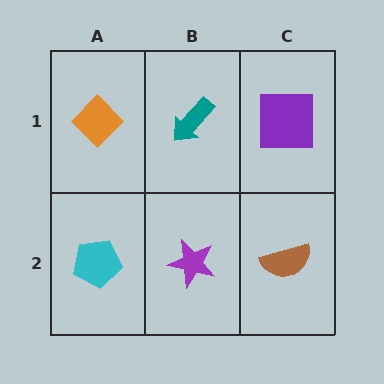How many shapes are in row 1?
3 shapes.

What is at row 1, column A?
An orange diamond.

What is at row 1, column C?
A purple square.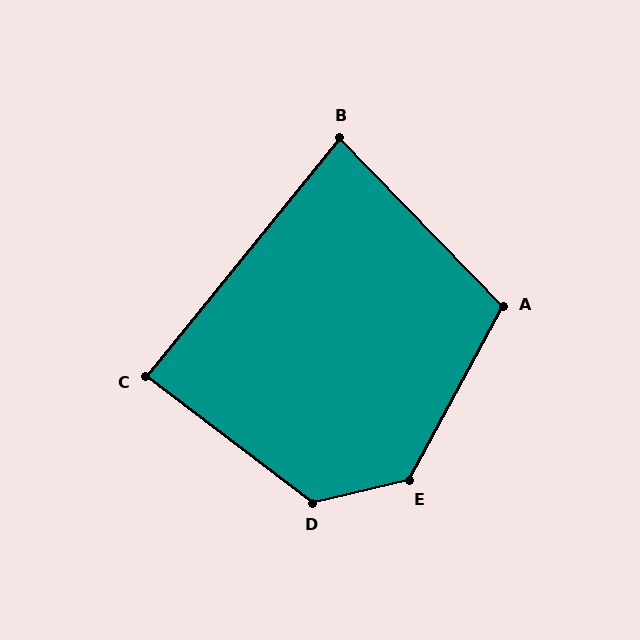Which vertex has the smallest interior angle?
B, at approximately 83 degrees.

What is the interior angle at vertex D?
Approximately 129 degrees (obtuse).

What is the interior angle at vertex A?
Approximately 108 degrees (obtuse).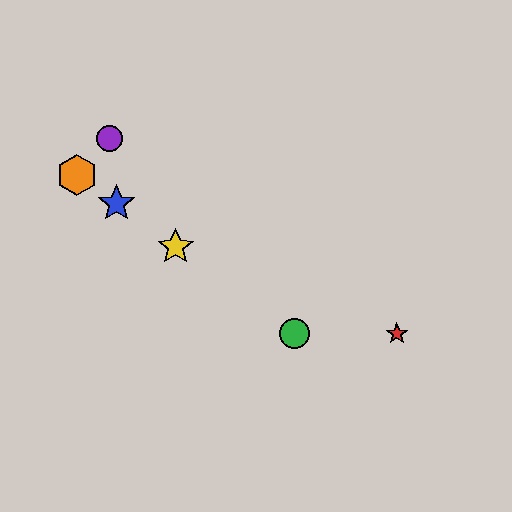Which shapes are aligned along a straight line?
The blue star, the green circle, the yellow star, the orange hexagon are aligned along a straight line.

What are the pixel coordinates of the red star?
The red star is at (397, 334).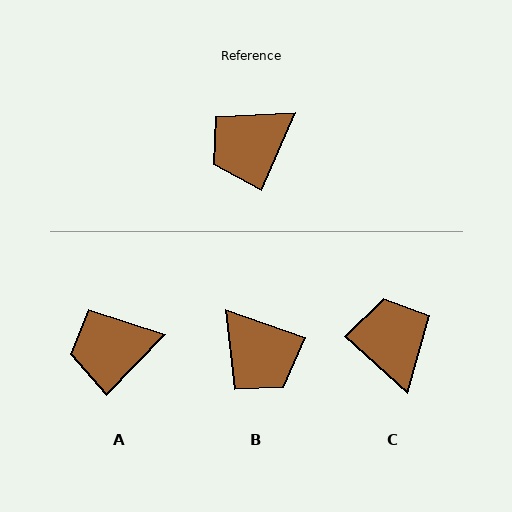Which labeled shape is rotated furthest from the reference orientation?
C, about 108 degrees away.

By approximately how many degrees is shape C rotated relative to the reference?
Approximately 108 degrees clockwise.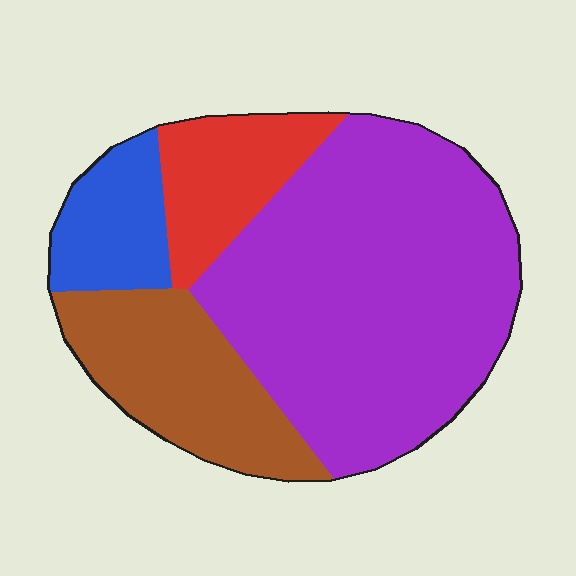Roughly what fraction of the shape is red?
Red covers roughly 15% of the shape.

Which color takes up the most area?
Purple, at roughly 55%.